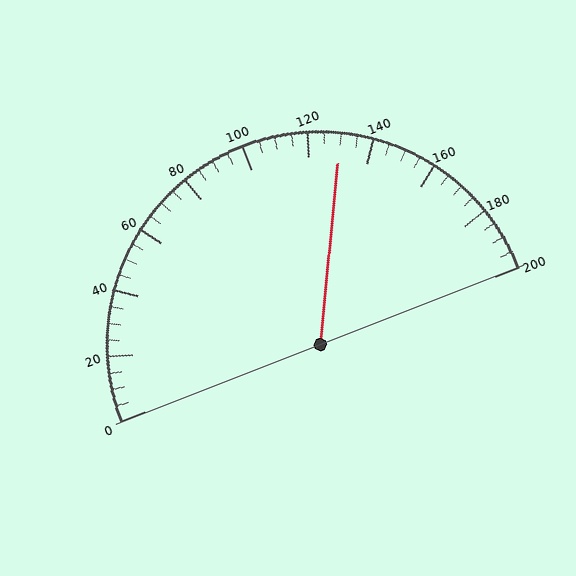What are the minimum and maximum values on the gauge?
The gauge ranges from 0 to 200.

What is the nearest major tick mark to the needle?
The nearest major tick mark is 120.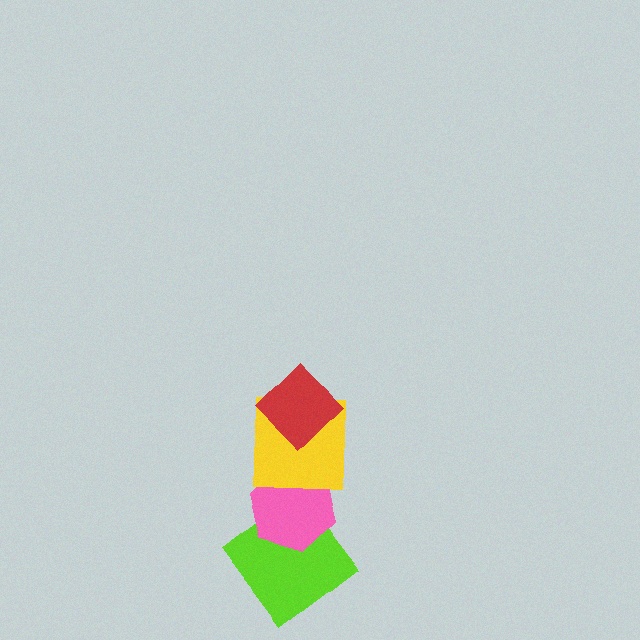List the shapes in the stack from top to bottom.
From top to bottom: the red diamond, the yellow square, the pink hexagon, the lime diamond.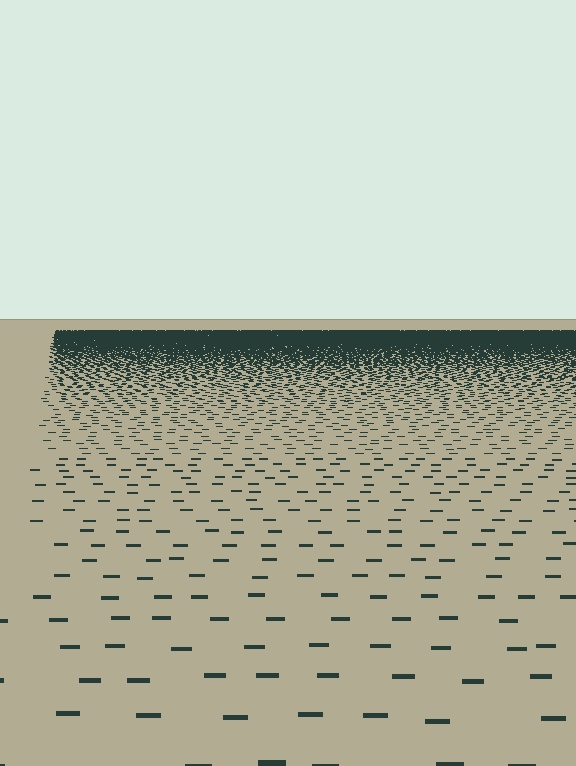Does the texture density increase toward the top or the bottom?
Density increases toward the top.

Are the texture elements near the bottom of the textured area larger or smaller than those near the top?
Larger. Near the bottom, elements are closer to the viewer and appear at a bigger on-screen size.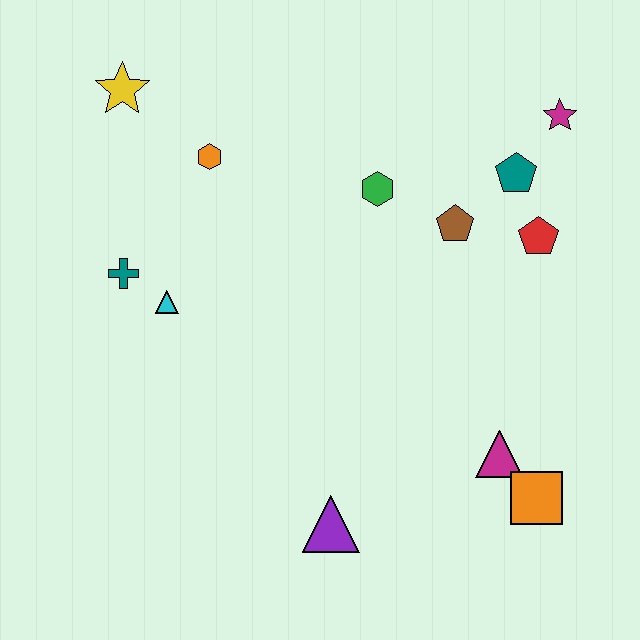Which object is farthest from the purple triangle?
The yellow star is farthest from the purple triangle.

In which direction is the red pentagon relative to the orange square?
The red pentagon is above the orange square.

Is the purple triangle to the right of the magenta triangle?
No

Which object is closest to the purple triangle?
The magenta triangle is closest to the purple triangle.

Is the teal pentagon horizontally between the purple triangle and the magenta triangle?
No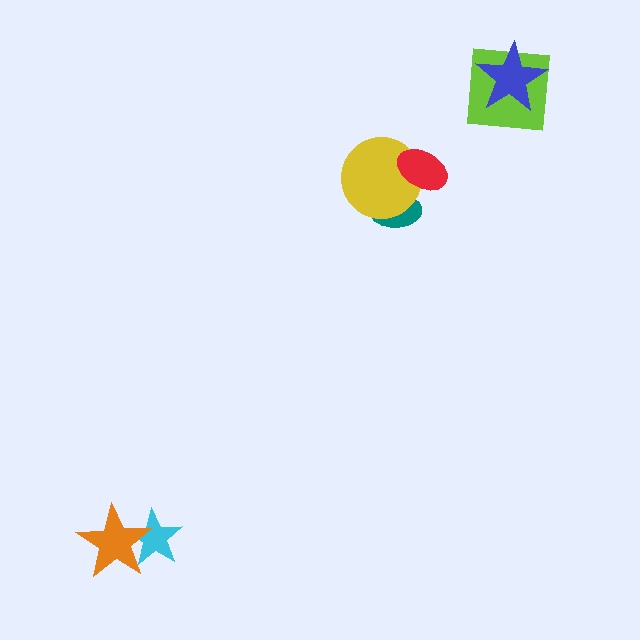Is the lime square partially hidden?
Yes, it is partially covered by another shape.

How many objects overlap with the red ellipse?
1 object overlaps with the red ellipse.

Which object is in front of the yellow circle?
The red ellipse is in front of the yellow circle.